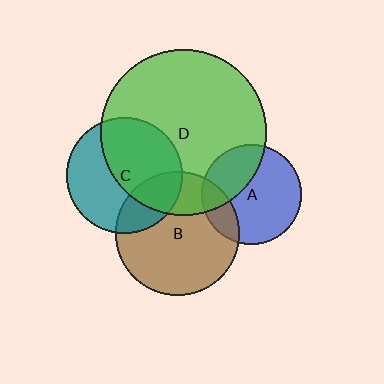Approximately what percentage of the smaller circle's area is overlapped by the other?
Approximately 20%.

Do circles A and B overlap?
Yes.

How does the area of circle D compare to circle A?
Approximately 2.8 times.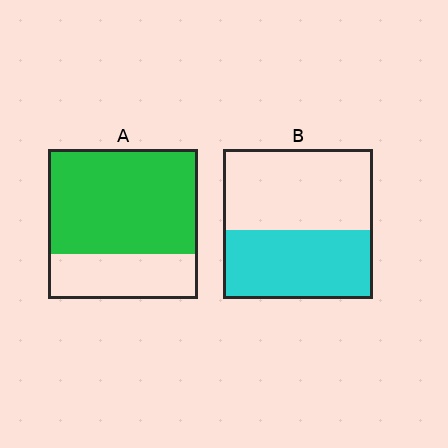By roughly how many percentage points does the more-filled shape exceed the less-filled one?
By roughly 25 percentage points (A over B).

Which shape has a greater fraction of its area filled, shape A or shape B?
Shape A.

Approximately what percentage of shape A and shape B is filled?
A is approximately 70% and B is approximately 45%.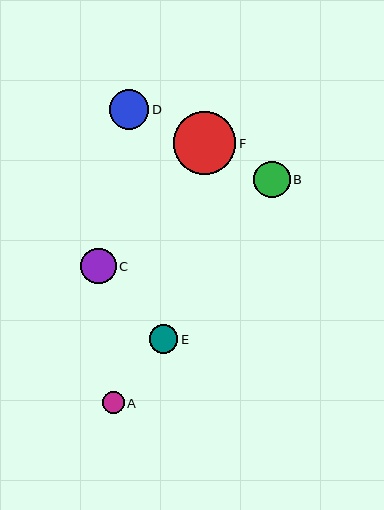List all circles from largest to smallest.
From largest to smallest: F, D, B, C, E, A.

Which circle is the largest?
Circle F is the largest with a size of approximately 63 pixels.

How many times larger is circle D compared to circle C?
Circle D is approximately 1.1 times the size of circle C.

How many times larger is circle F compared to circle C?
Circle F is approximately 1.8 times the size of circle C.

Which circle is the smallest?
Circle A is the smallest with a size of approximately 22 pixels.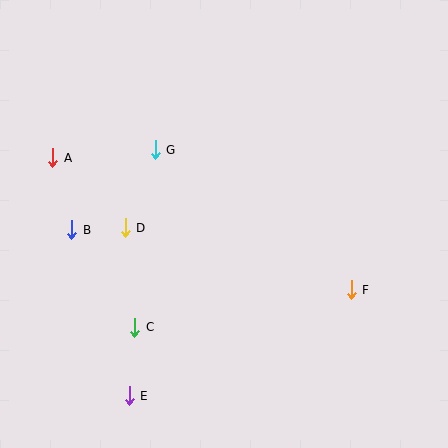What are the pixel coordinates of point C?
Point C is at (135, 327).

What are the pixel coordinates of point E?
Point E is at (129, 396).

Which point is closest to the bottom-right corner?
Point F is closest to the bottom-right corner.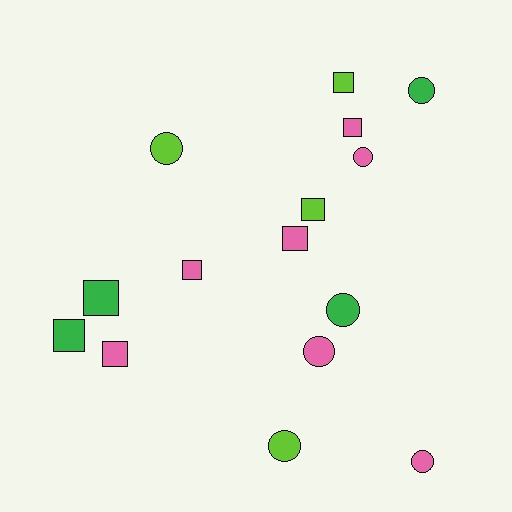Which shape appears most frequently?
Square, with 8 objects.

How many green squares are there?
There are 2 green squares.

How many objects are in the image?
There are 15 objects.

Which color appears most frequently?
Pink, with 7 objects.